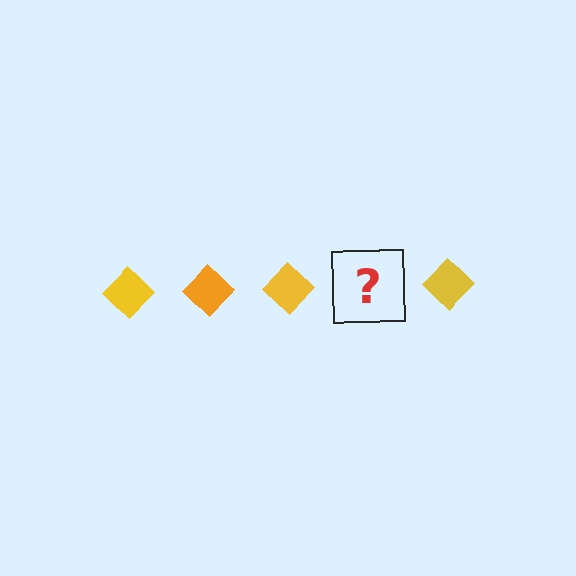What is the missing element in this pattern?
The missing element is an orange diamond.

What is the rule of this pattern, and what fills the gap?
The rule is that the pattern cycles through yellow, orange diamonds. The gap should be filled with an orange diamond.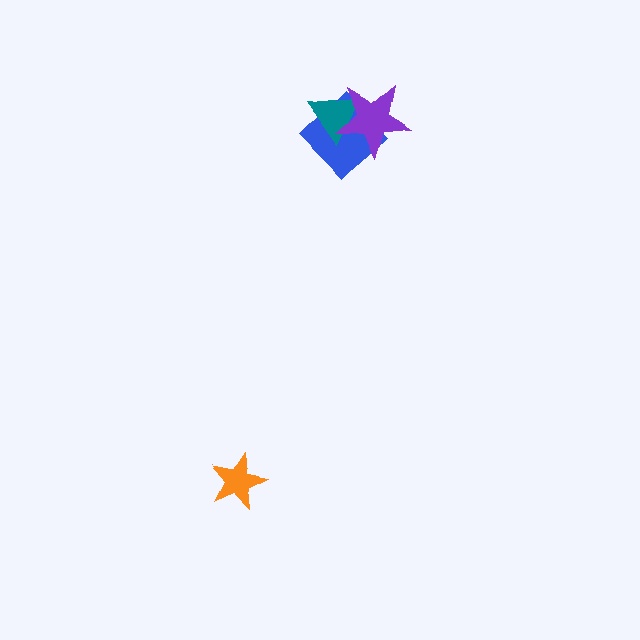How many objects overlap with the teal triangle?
2 objects overlap with the teal triangle.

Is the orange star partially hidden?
No, no other shape covers it.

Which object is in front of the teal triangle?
The purple star is in front of the teal triangle.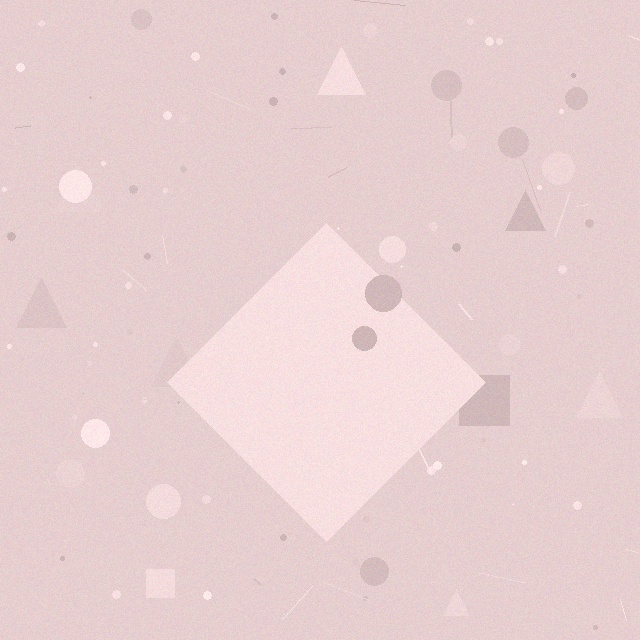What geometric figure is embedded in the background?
A diamond is embedded in the background.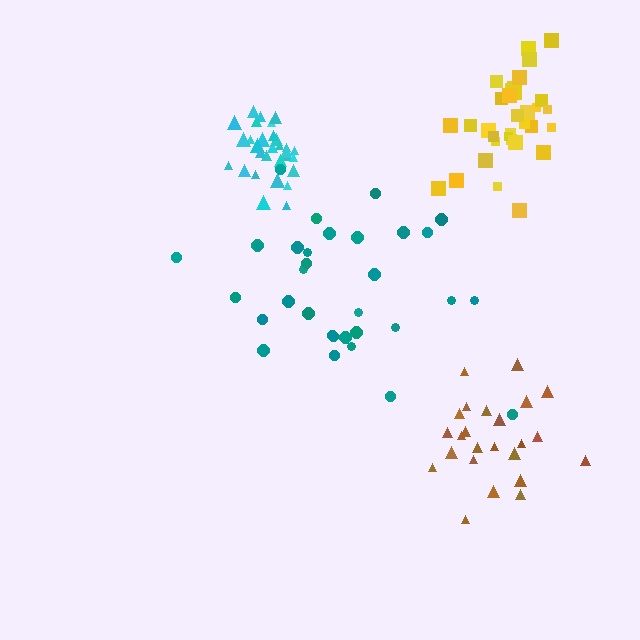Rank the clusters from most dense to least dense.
cyan, yellow, brown, teal.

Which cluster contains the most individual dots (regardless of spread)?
Teal (33).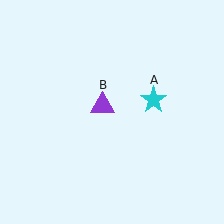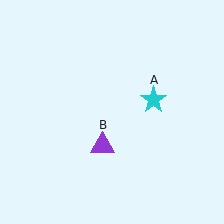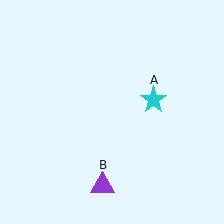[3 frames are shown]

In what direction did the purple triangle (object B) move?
The purple triangle (object B) moved down.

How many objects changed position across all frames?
1 object changed position: purple triangle (object B).